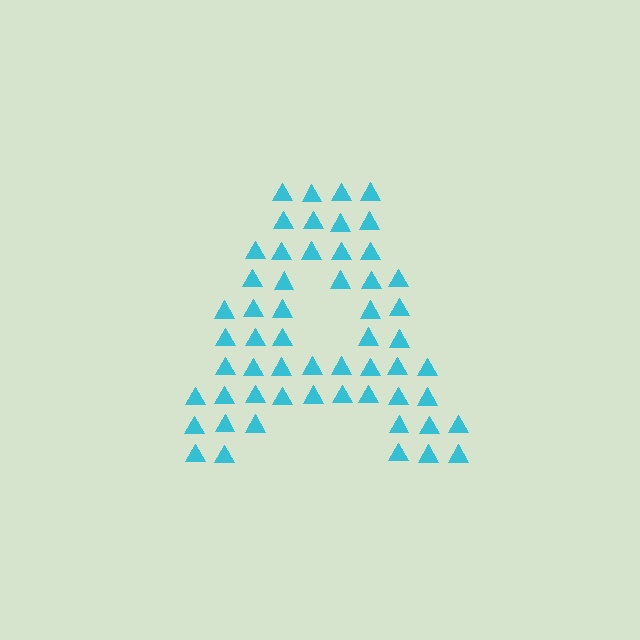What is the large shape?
The large shape is the letter A.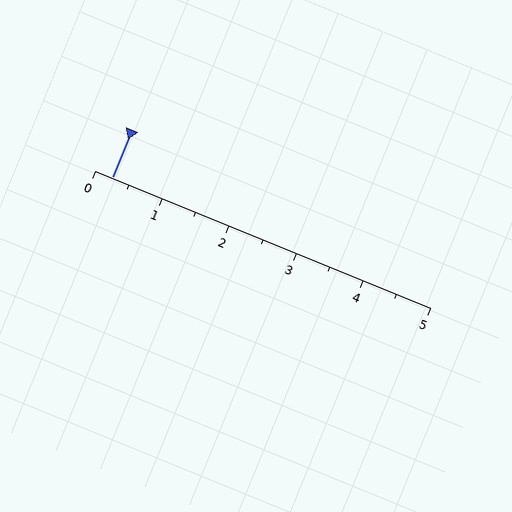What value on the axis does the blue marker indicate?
The marker indicates approximately 0.2.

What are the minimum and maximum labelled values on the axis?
The axis runs from 0 to 5.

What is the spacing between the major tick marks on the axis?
The major ticks are spaced 1 apart.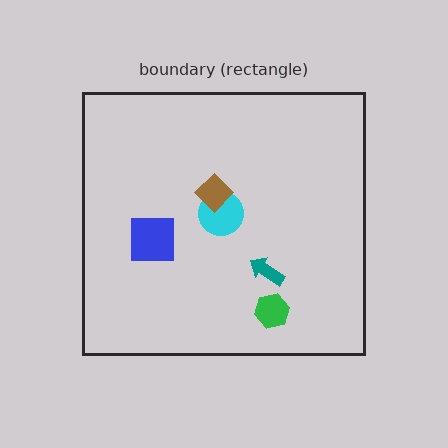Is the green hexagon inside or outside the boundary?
Inside.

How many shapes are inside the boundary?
5 inside, 0 outside.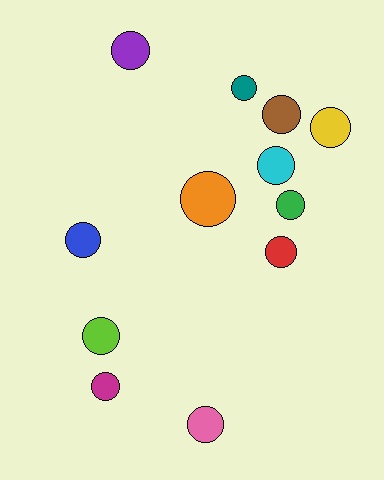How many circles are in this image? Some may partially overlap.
There are 12 circles.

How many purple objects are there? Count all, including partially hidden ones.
There is 1 purple object.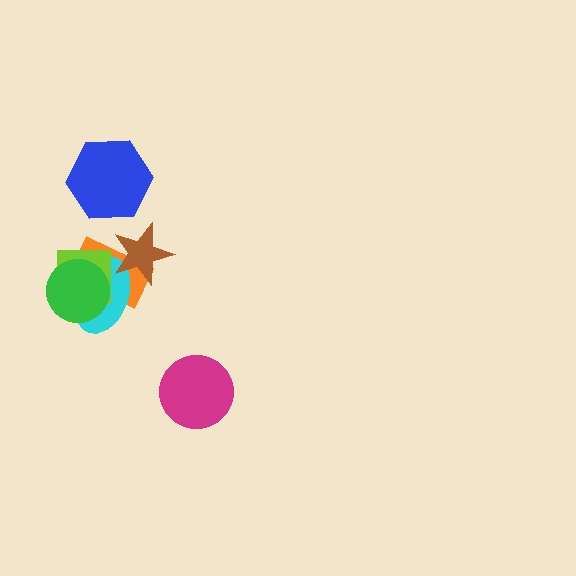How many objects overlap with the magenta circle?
0 objects overlap with the magenta circle.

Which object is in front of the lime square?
The green circle is in front of the lime square.